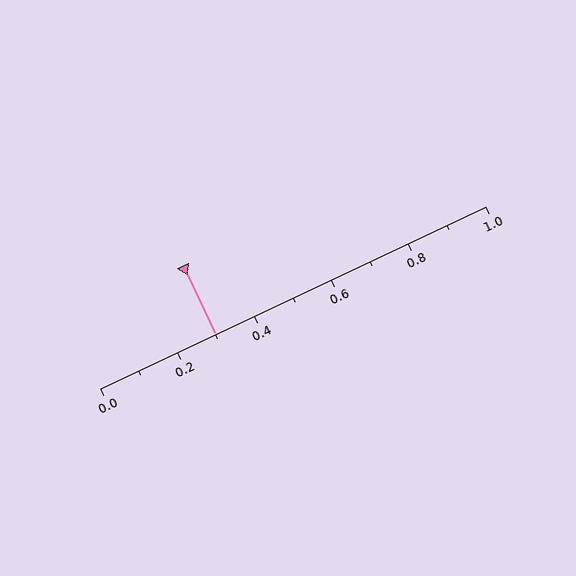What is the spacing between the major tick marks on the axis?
The major ticks are spaced 0.2 apart.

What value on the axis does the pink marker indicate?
The marker indicates approximately 0.3.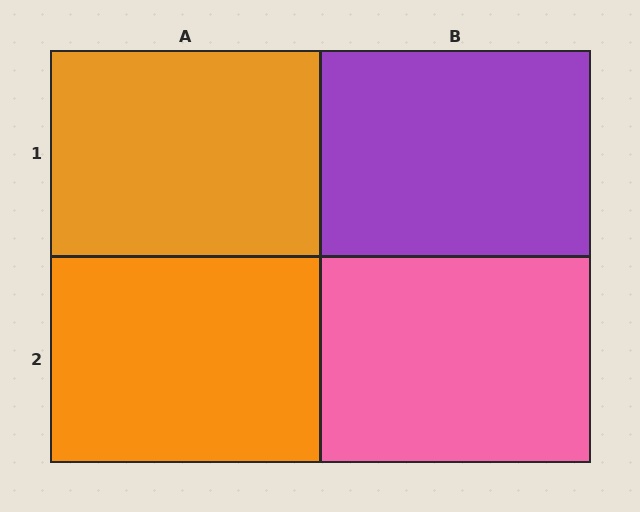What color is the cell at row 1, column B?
Purple.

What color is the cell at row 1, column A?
Orange.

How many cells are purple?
1 cell is purple.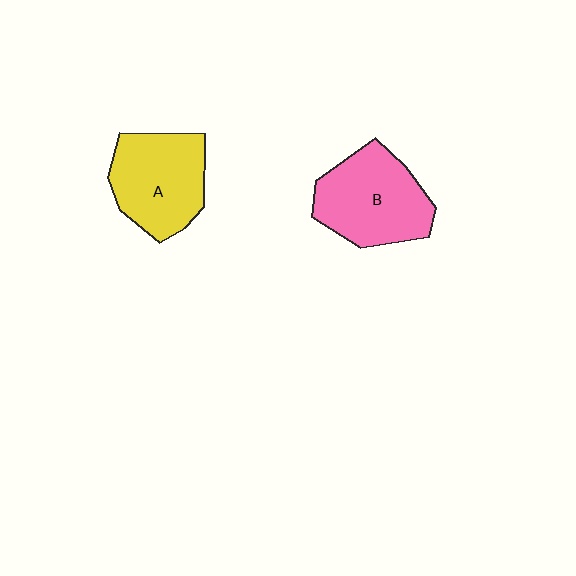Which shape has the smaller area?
Shape A (yellow).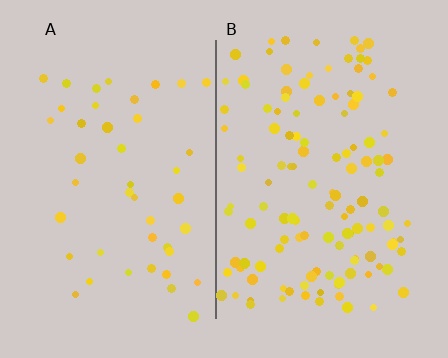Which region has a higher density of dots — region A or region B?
B (the right).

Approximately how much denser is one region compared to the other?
Approximately 2.8× — region B over region A.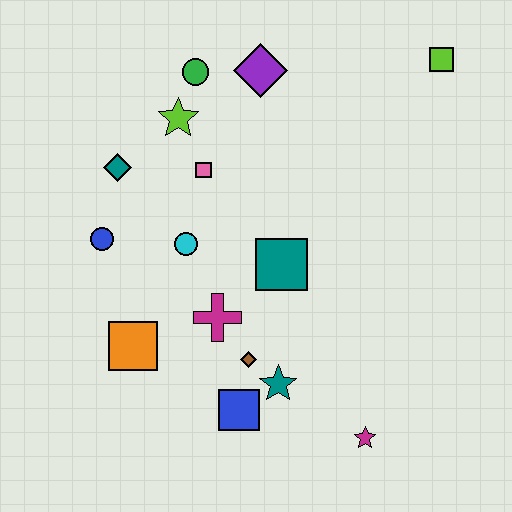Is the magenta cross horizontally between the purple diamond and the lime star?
Yes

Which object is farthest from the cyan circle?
The lime square is farthest from the cyan circle.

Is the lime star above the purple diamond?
No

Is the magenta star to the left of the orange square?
No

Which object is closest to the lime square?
The purple diamond is closest to the lime square.